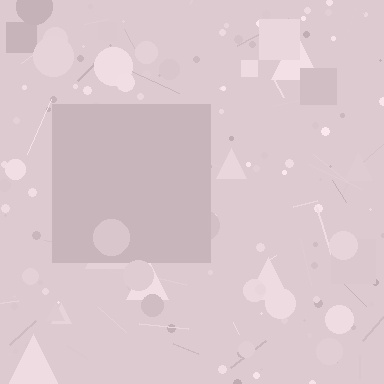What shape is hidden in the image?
A square is hidden in the image.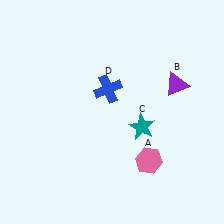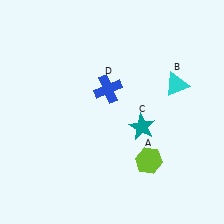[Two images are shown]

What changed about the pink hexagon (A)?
In Image 1, A is pink. In Image 2, it changed to lime.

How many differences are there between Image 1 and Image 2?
There are 2 differences between the two images.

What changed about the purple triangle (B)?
In Image 1, B is purple. In Image 2, it changed to cyan.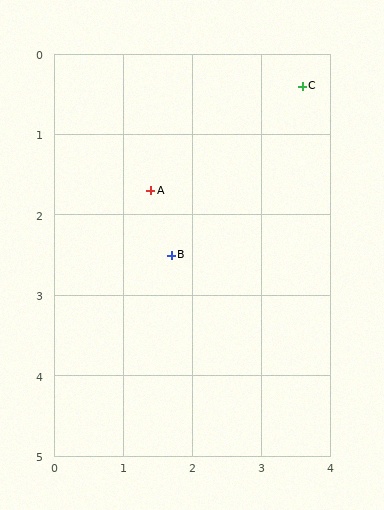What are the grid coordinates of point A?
Point A is at approximately (1.4, 1.7).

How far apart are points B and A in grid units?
Points B and A are about 0.9 grid units apart.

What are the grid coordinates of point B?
Point B is at approximately (1.7, 2.5).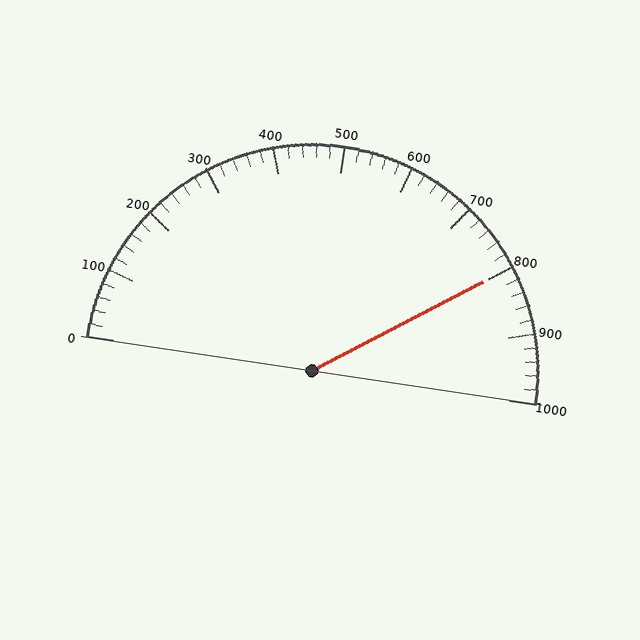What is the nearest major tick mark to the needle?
The nearest major tick mark is 800.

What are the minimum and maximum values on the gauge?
The gauge ranges from 0 to 1000.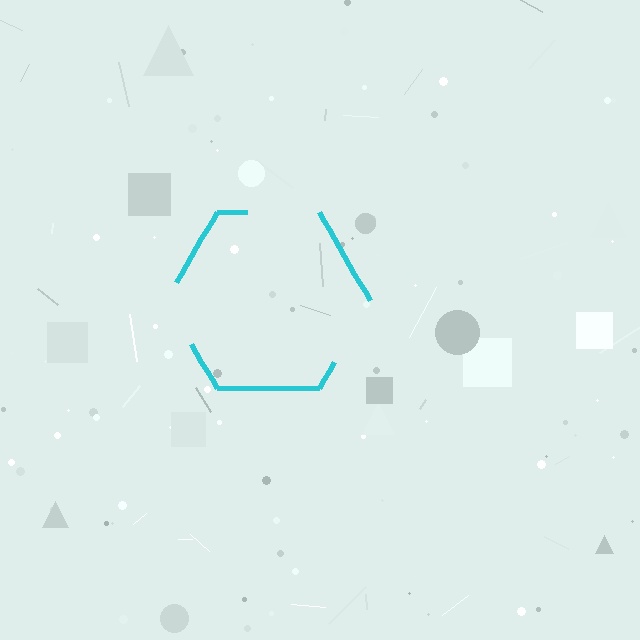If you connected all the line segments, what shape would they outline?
They would outline a hexagon.